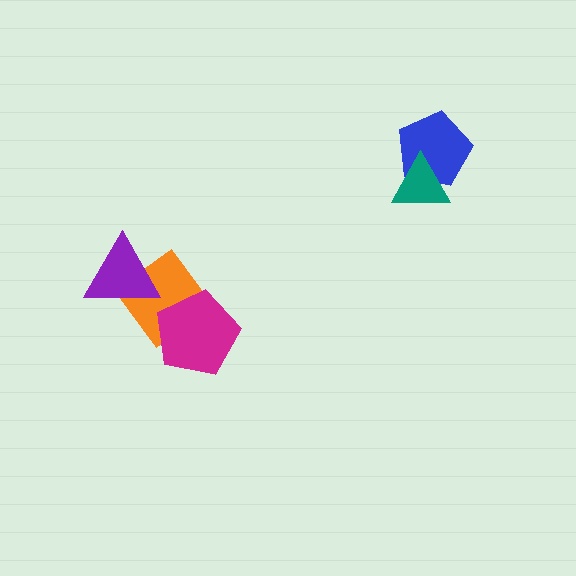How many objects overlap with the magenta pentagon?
1 object overlaps with the magenta pentagon.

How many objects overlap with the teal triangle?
1 object overlaps with the teal triangle.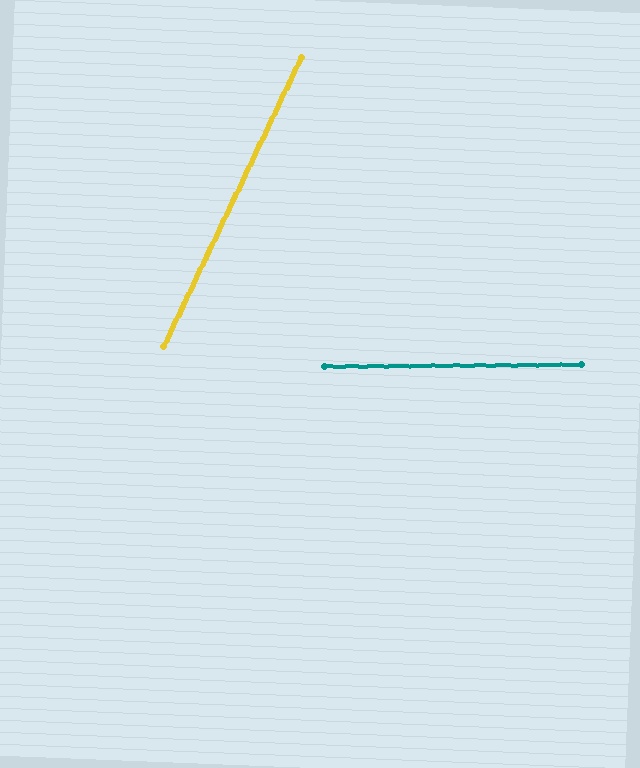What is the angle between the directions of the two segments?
Approximately 64 degrees.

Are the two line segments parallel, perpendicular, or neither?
Neither parallel nor perpendicular — they differ by about 64°.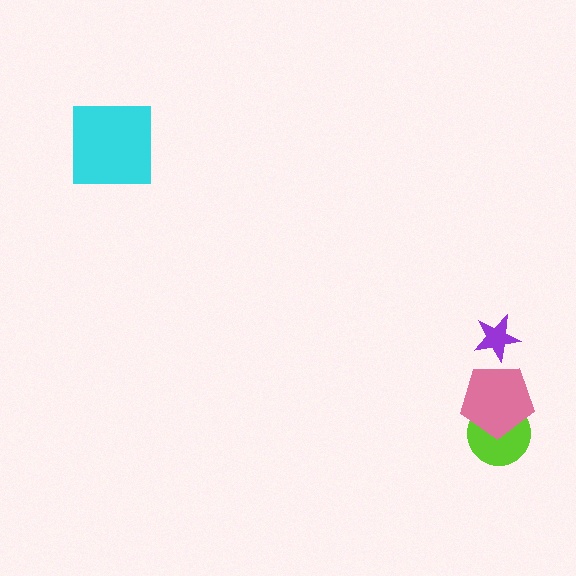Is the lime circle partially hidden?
Yes, it is partially covered by another shape.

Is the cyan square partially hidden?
No, no other shape covers it.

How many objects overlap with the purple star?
0 objects overlap with the purple star.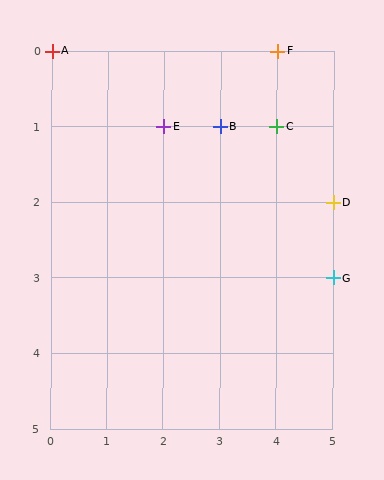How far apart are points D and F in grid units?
Points D and F are 1 column and 2 rows apart (about 2.2 grid units diagonally).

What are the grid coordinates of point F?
Point F is at grid coordinates (4, 0).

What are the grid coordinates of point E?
Point E is at grid coordinates (2, 1).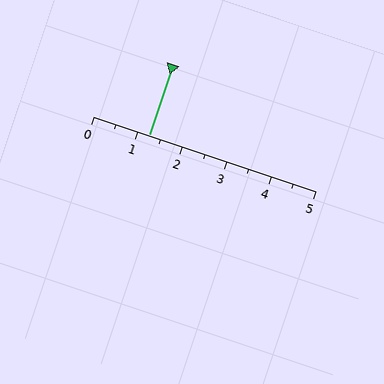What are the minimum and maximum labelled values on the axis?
The axis runs from 0 to 5.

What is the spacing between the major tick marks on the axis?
The major ticks are spaced 1 apart.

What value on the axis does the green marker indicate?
The marker indicates approximately 1.2.